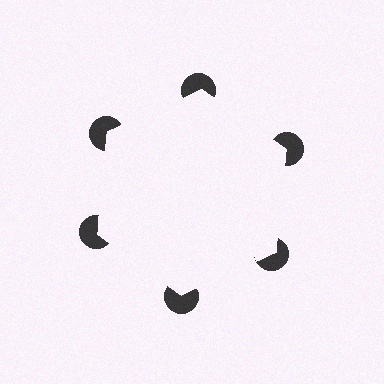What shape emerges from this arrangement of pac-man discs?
An illusory hexagon — its edges are inferred from the aligned wedge cuts in the pac-man discs, not physically drawn.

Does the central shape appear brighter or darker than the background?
It typically appears slightly brighter than the background, even though no actual brightness change is drawn.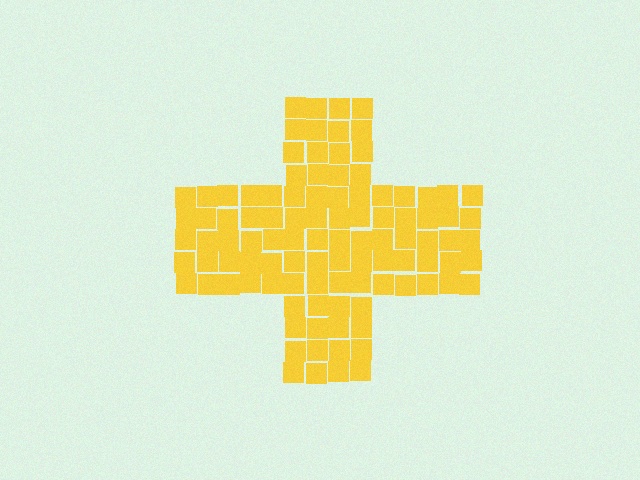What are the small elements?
The small elements are squares.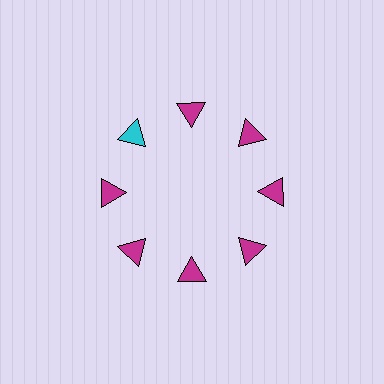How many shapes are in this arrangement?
There are 8 shapes arranged in a ring pattern.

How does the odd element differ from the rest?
It has a different color: cyan instead of magenta.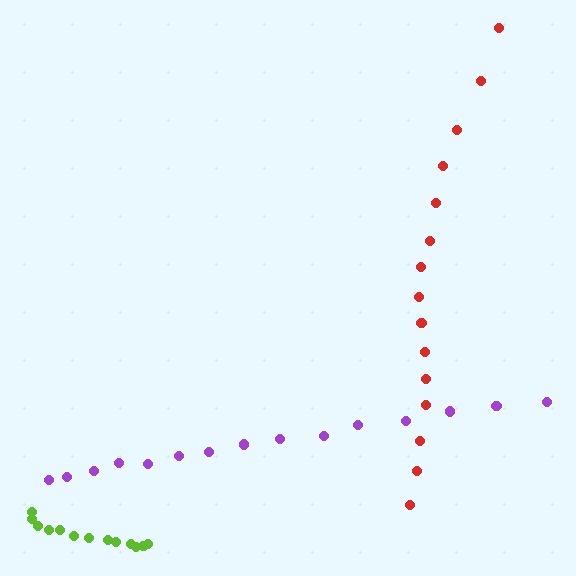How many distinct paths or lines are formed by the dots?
There are 3 distinct paths.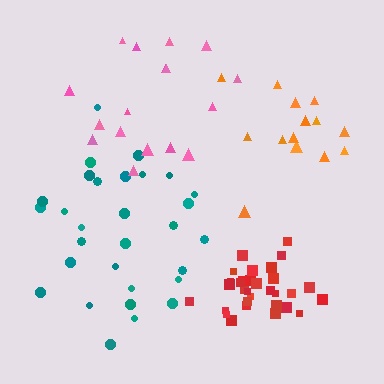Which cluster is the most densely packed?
Red.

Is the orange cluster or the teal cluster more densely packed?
Teal.